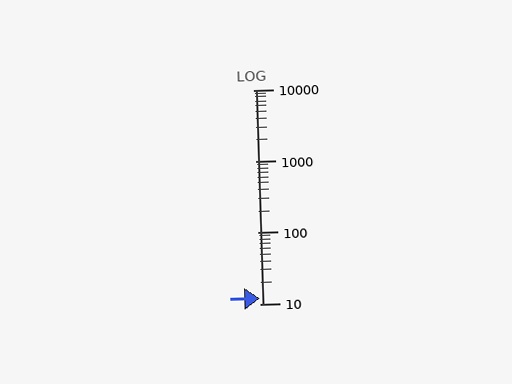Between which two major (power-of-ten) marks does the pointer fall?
The pointer is between 10 and 100.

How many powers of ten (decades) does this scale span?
The scale spans 3 decades, from 10 to 10000.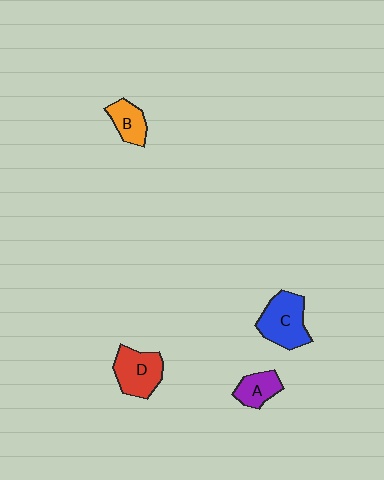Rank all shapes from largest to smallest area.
From largest to smallest: C (blue), D (red), B (orange), A (purple).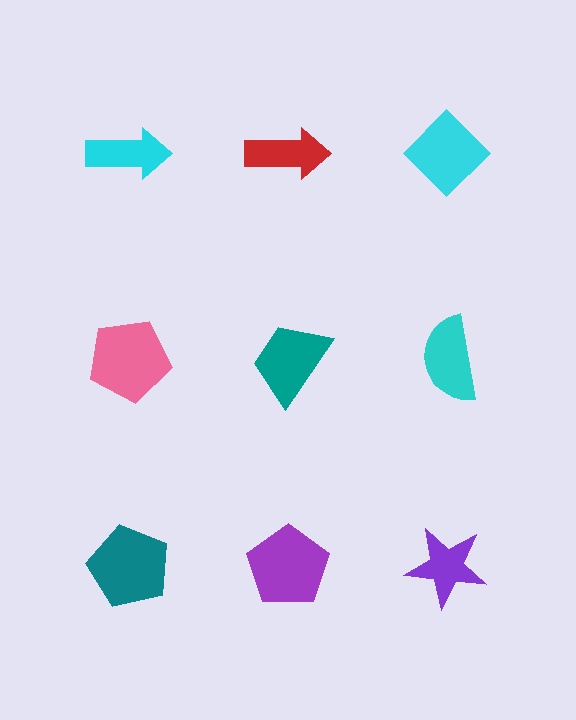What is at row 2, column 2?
A teal trapezoid.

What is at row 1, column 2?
A red arrow.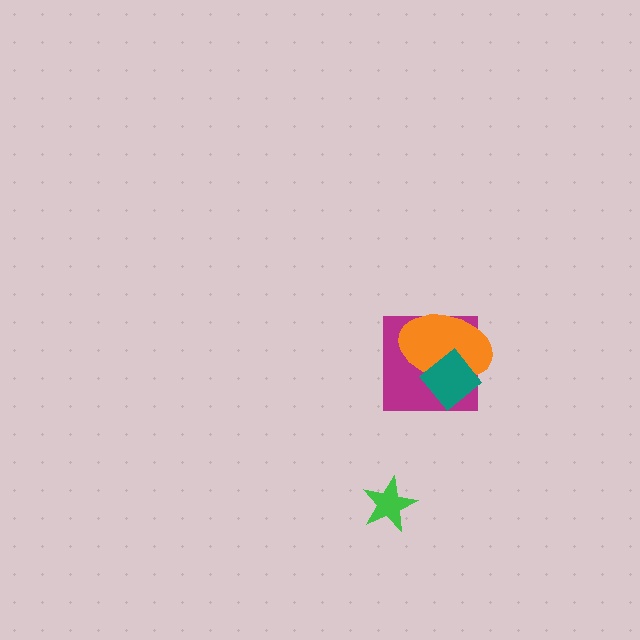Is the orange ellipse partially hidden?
Yes, it is partially covered by another shape.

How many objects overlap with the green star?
0 objects overlap with the green star.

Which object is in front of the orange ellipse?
The teal diamond is in front of the orange ellipse.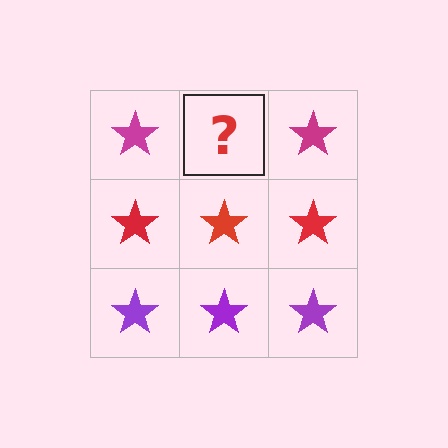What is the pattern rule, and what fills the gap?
The rule is that each row has a consistent color. The gap should be filled with a magenta star.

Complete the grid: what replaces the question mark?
The question mark should be replaced with a magenta star.